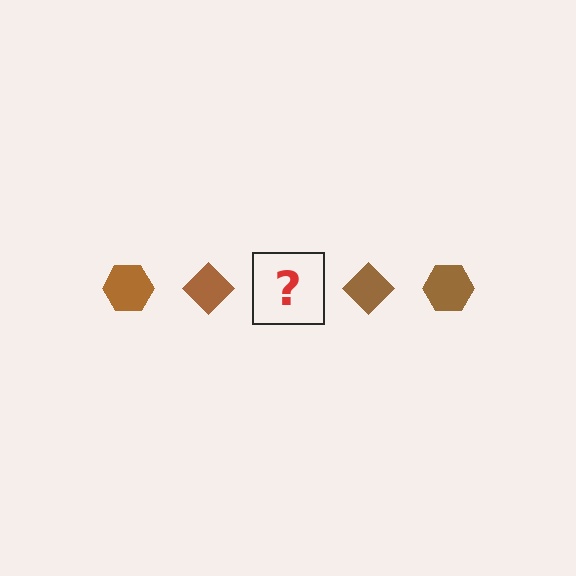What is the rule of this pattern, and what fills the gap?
The rule is that the pattern cycles through hexagon, diamond shapes in brown. The gap should be filled with a brown hexagon.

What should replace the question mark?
The question mark should be replaced with a brown hexagon.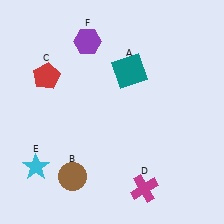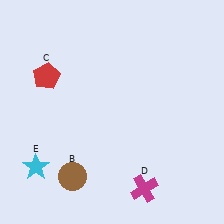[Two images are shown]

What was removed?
The purple hexagon (F), the teal square (A) were removed in Image 2.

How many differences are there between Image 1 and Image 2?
There are 2 differences between the two images.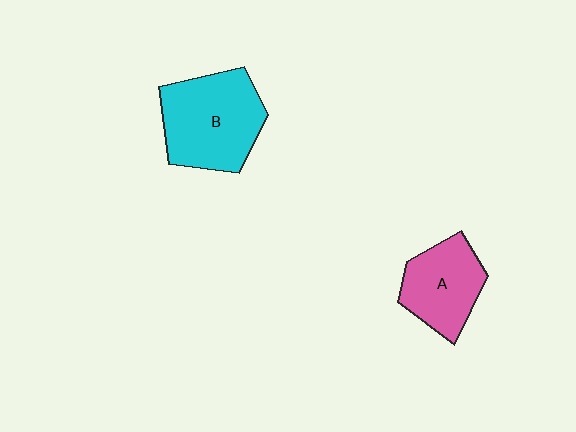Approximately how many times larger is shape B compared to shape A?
Approximately 1.4 times.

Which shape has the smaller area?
Shape A (pink).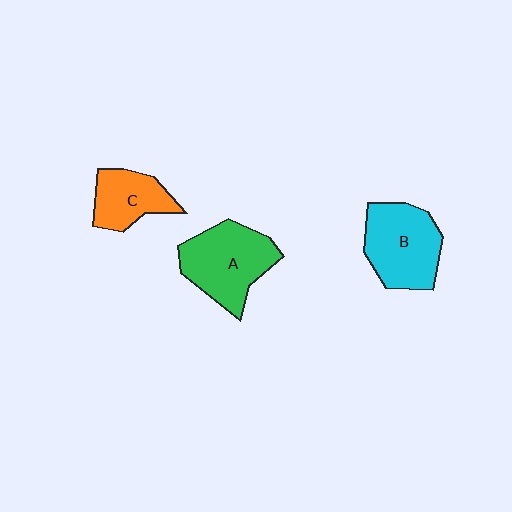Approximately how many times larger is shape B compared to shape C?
Approximately 1.5 times.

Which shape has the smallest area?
Shape C (orange).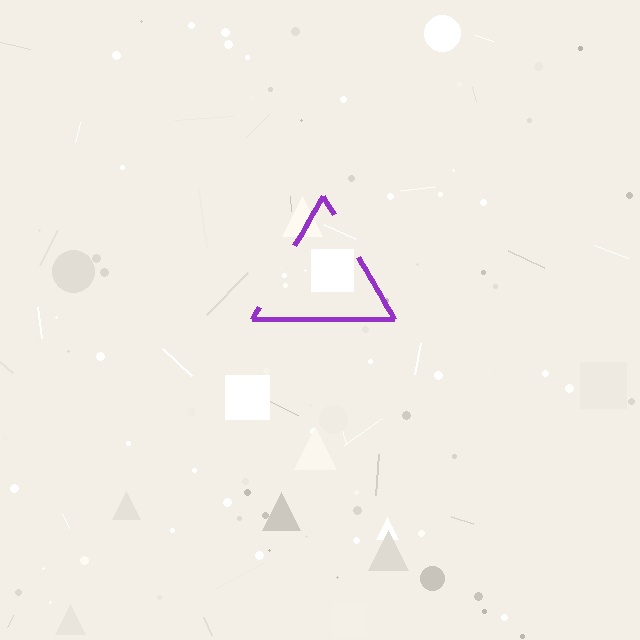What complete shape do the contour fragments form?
The contour fragments form a triangle.